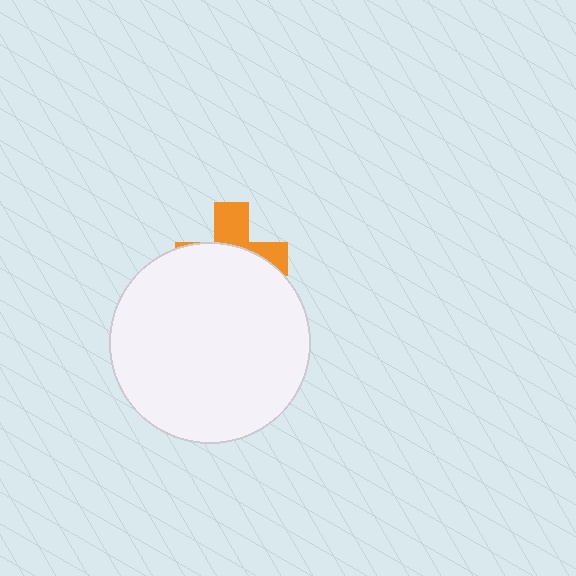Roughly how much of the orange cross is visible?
A small part of it is visible (roughly 36%).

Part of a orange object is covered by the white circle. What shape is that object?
It is a cross.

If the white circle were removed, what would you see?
You would see the complete orange cross.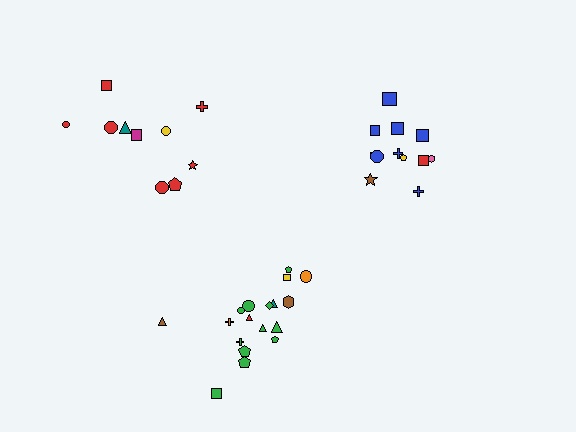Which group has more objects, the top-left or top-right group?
The top-right group.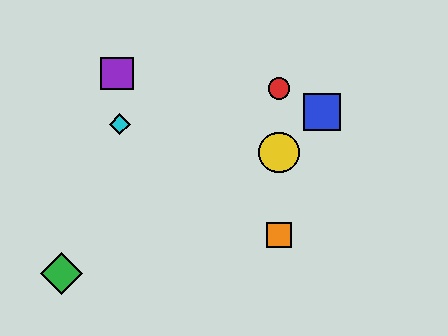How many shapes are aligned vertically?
3 shapes (the red circle, the yellow circle, the orange square) are aligned vertically.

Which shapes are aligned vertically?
The red circle, the yellow circle, the orange square are aligned vertically.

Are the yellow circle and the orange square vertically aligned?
Yes, both are at x≈279.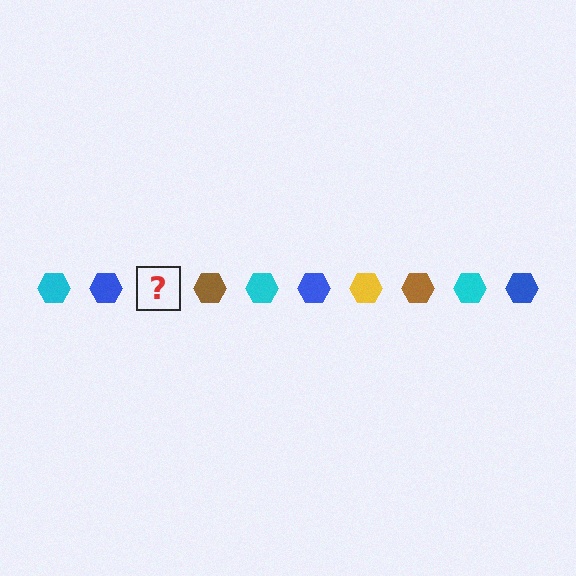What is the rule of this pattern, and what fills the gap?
The rule is that the pattern cycles through cyan, blue, yellow, brown hexagons. The gap should be filled with a yellow hexagon.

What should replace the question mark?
The question mark should be replaced with a yellow hexagon.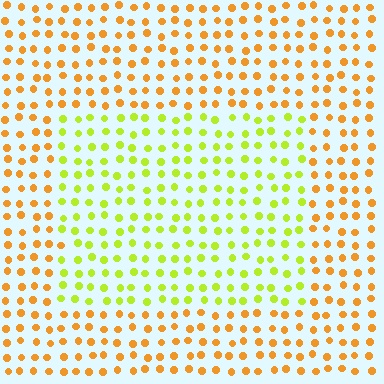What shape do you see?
I see a rectangle.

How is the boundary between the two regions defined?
The boundary is defined purely by a slight shift in hue (about 45 degrees). Spacing, size, and orientation are identical on both sides.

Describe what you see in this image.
The image is filled with small orange elements in a uniform arrangement. A rectangle-shaped region is visible where the elements are tinted to a slightly different hue, forming a subtle color boundary.